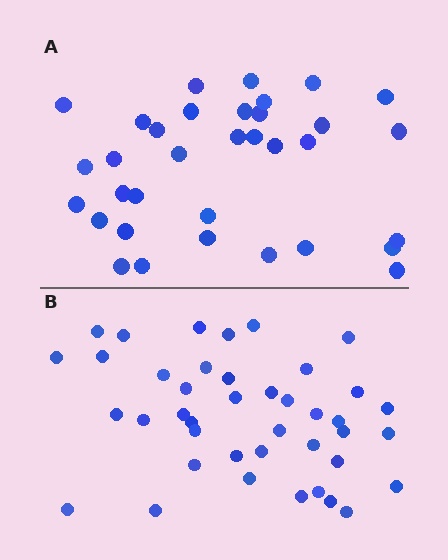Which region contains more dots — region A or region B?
Region B (the bottom region) has more dots.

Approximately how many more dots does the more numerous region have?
Region B has roughly 8 or so more dots than region A.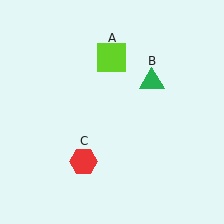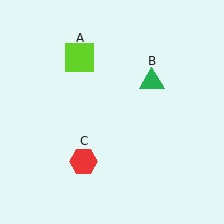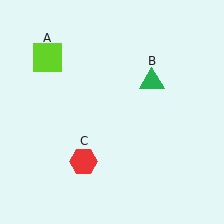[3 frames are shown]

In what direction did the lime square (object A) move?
The lime square (object A) moved left.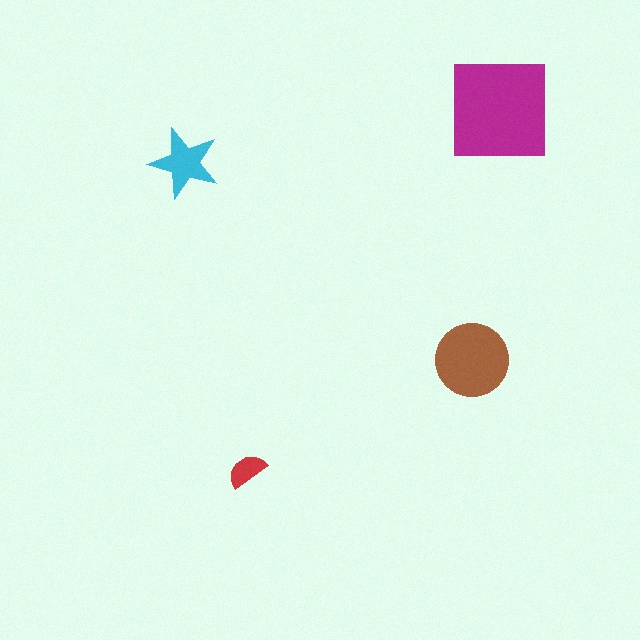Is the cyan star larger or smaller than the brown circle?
Smaller.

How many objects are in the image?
There are 4 objects in the image.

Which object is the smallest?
The red semicircle.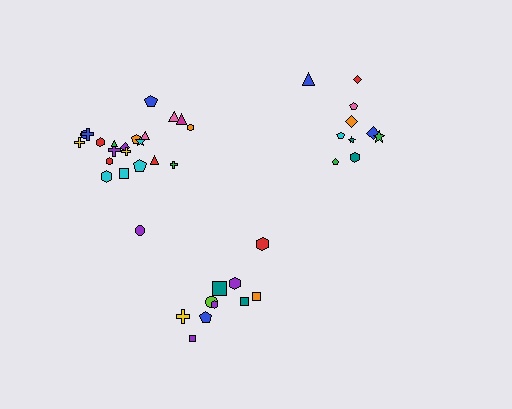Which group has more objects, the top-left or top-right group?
The top-left group.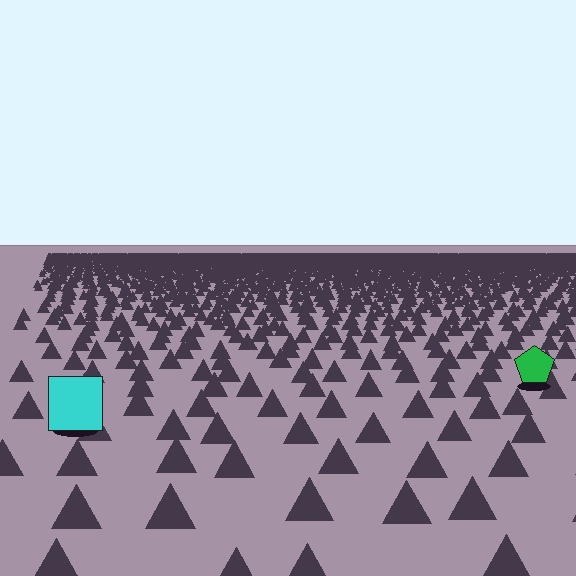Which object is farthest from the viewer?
The green pentagon is farthest from the viewer. It appears smaller and the ground texture around it is denser.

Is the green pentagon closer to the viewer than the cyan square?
No. The cyan square is closer — you can tell from the texture gradient: the ground texture is coarser near it.